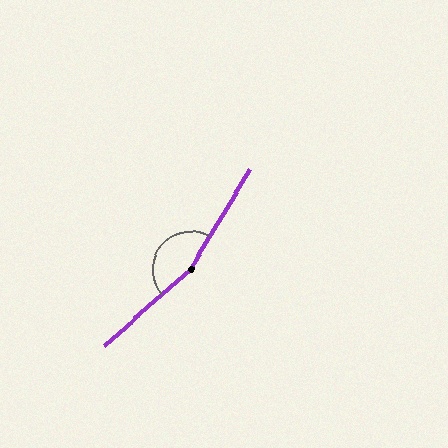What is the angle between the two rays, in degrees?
Approximately 162 degrees.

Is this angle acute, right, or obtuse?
It is obtuse.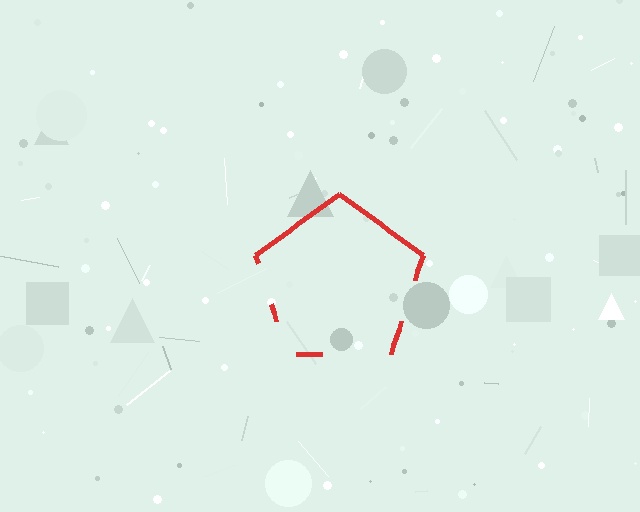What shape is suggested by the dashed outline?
The dashed outline suggests a pentagon.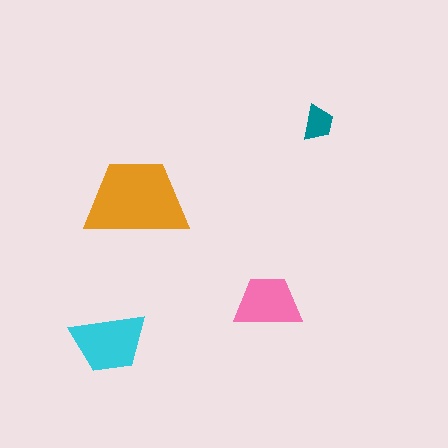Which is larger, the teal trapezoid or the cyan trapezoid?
The cyan one.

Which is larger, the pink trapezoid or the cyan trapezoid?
The cyan one.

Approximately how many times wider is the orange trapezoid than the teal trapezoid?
About 3 times wider.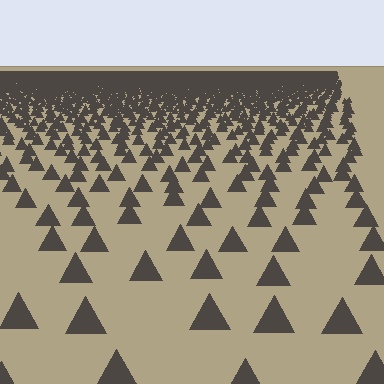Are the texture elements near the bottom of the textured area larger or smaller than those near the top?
Larger. Near the bottom, elements are closer to the viewer and appear at a bigger on-screen size.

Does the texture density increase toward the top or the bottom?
Density increases toward the top.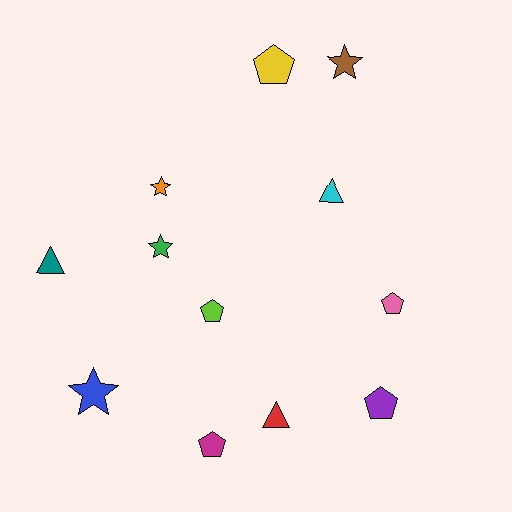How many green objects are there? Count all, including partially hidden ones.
There is 1 green object.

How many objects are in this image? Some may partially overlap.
There are 12 objects.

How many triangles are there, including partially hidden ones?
There are 3 triangles.